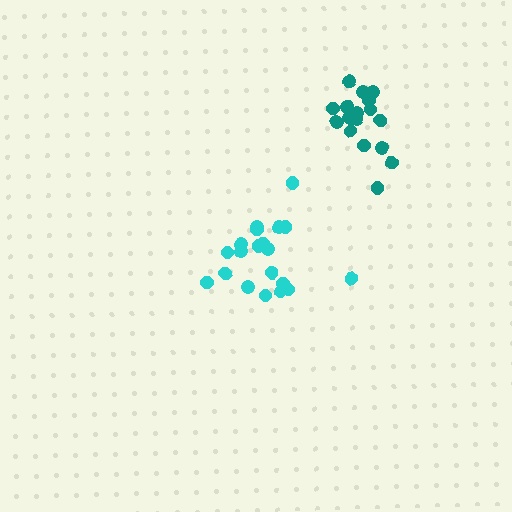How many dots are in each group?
Group 1: 20 dots, Group 2: 17 dots (37 total).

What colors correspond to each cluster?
The clusters are colored: cyan, teal.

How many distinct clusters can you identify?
There are 2 distinct clusters.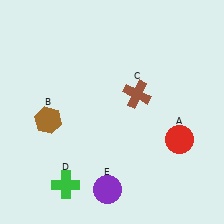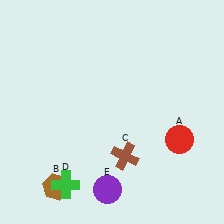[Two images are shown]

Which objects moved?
The objects that moved are: the brown hexagon (B), the brown cross (C).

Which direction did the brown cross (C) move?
The brown cross (C) moved down.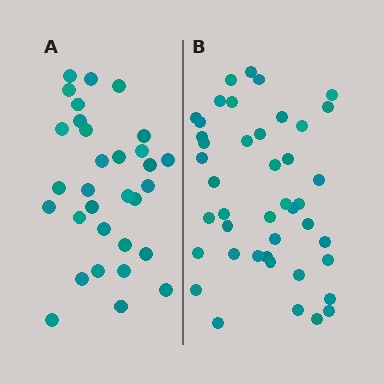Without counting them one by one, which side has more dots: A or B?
Region B (the right region) has more dots.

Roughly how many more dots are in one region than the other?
Region B has roughly 12 or so more dots than region A.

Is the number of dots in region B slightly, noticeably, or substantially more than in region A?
Region B has noticeably more, but not dramatically so. The ratio is roughly 1.4 to 1.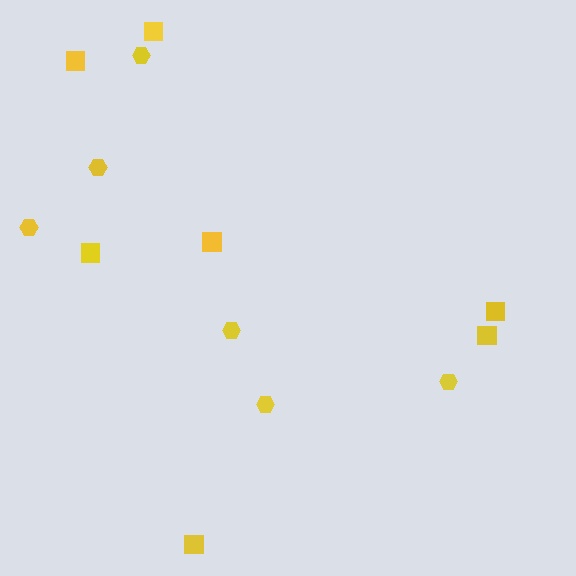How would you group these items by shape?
There are 2 groups: one group of squares (7) and one group of hexagons (6).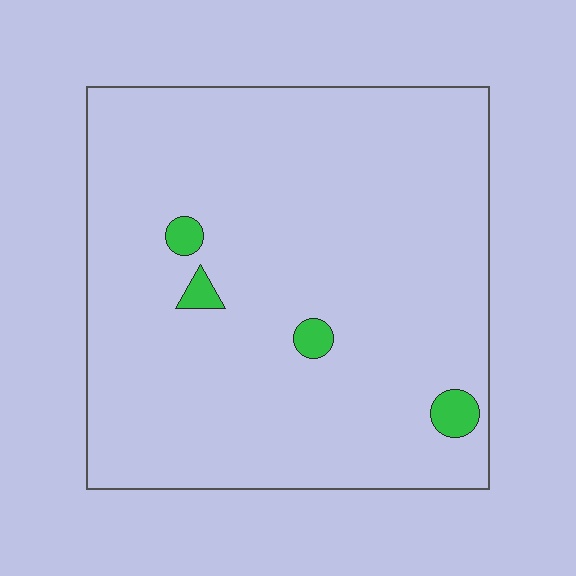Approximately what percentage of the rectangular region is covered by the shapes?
Approximately 5%.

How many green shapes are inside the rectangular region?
4.